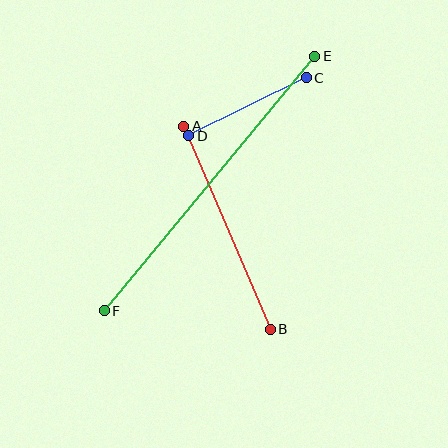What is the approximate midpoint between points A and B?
The midpoint is at approximately (227, 228) pixels.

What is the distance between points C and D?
The distance is approximately 131 pixels.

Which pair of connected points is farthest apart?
Points E and F are farthest apart.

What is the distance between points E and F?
The distance is approximately 330 pixels.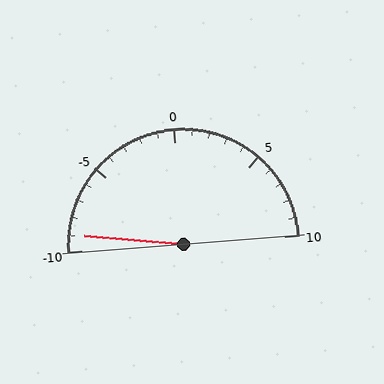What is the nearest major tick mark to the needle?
The nearest major tick mark is -10.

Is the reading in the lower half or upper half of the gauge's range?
The reading is in the lower half of the range (-10 to 10).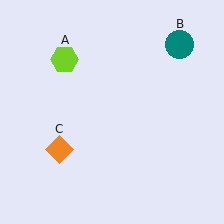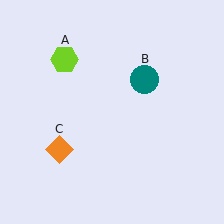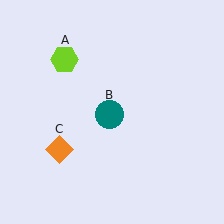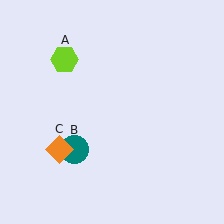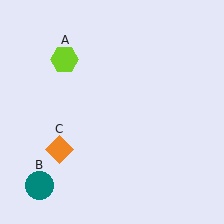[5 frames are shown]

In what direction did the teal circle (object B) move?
The teal circle (object B) moved down and to the left.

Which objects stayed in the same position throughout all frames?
Lime hexagon (object A) and orange diamond (object C) remained stationary.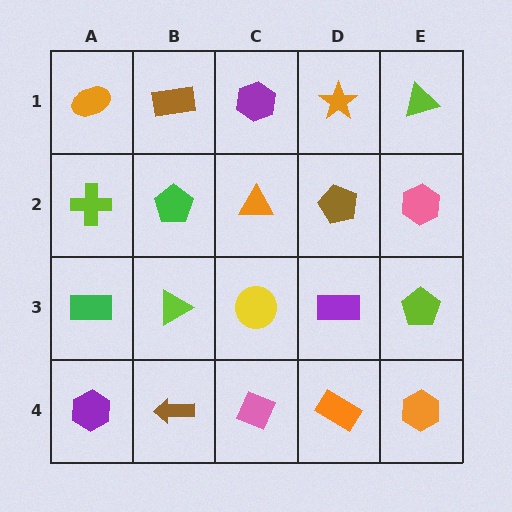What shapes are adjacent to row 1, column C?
An orange triangle (row 2, column C), a brown rectangle (row 1, column B), an orange star (row 1, column D).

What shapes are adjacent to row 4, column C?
A yellow circle (row 3, column C), a brown arrow (row 4, column B), an orange rectangle (row 4, column D).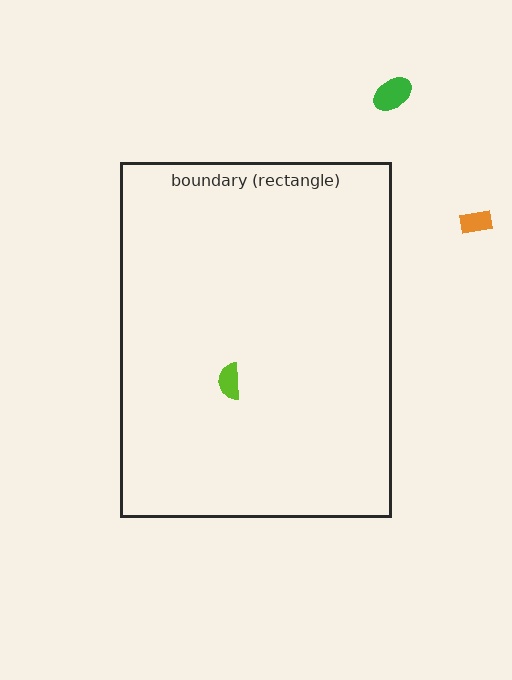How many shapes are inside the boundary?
1 inside, 2 outside.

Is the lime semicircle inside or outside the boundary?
Inside.